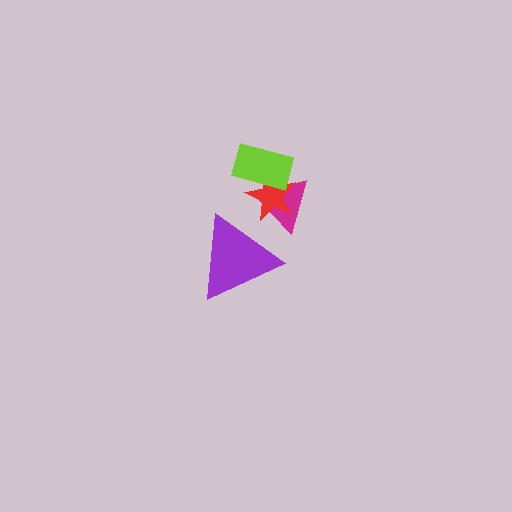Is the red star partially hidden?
Yes, it is partially covered by another shape.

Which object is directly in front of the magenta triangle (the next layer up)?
The red star is directly in front of the magenta triangle.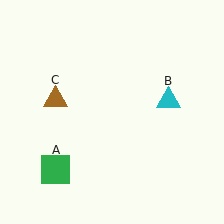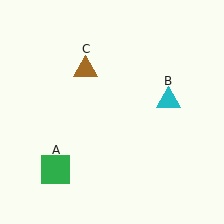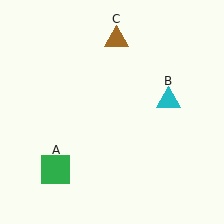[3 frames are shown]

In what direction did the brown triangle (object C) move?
The brown triangle (object C) moved up and to the right.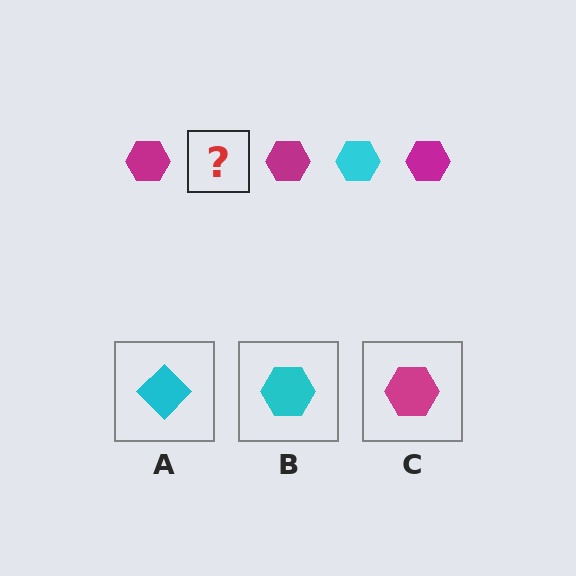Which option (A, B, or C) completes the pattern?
B.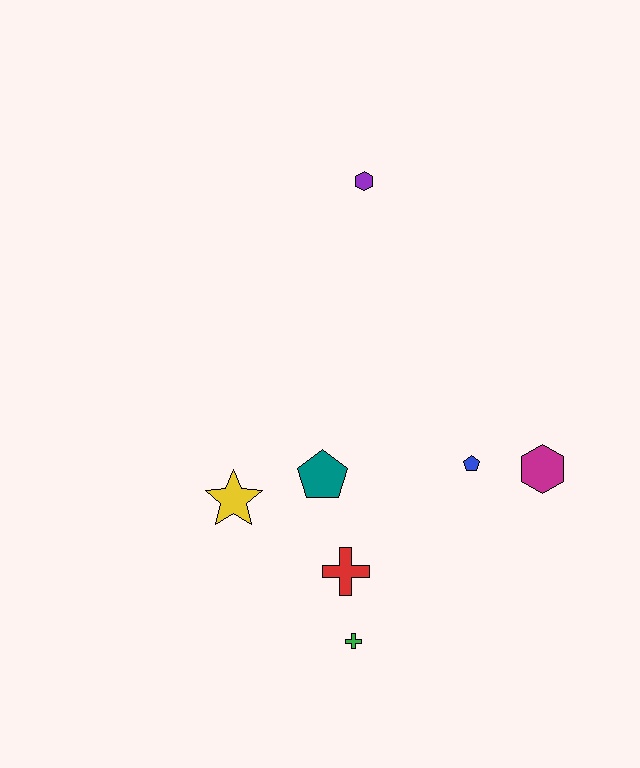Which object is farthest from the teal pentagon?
The purple hexagon is farthest from the teal pentagon.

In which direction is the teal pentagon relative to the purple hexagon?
The teal pentagon is below the purple hexagon.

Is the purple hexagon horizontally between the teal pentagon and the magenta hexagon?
Yes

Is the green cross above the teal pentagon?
No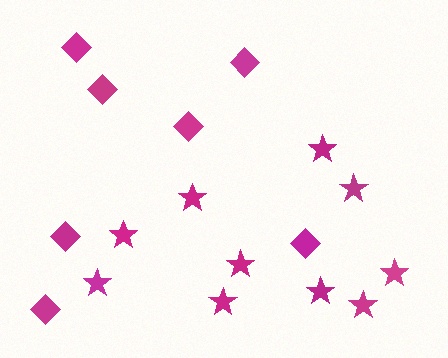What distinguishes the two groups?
There are 2 groups: one group of diamonds (7) and one group of stars (10).